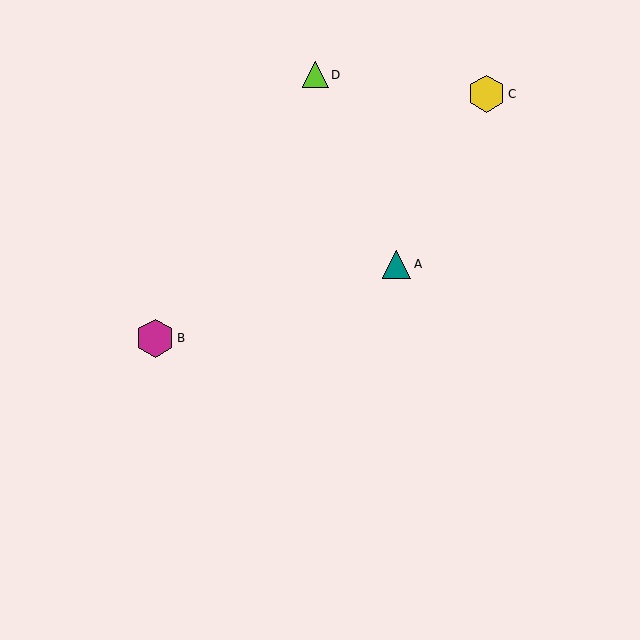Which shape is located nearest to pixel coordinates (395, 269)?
The teal triangle (labeled A) at (396, 264) is nearest to that location.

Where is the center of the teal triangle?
The center of the teal triangle is at (396, 264).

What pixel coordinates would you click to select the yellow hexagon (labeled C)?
Click at (487, 94) to select the yellow hexagon C.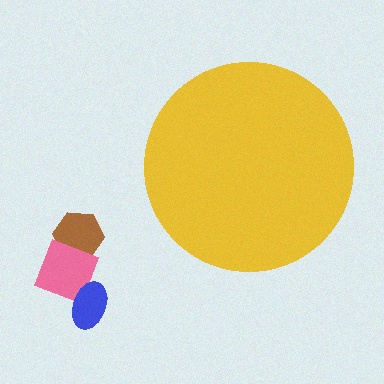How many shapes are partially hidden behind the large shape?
0 shapes are partially hidden.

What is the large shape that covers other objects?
A yellow circle.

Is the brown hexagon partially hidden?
No, the brown hexagon is fully visible.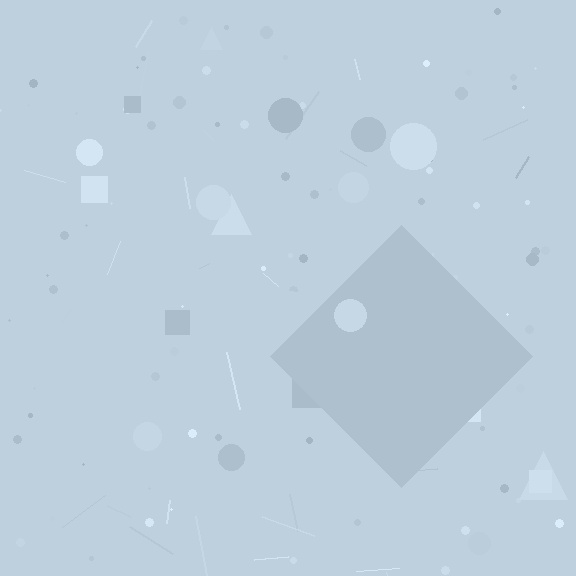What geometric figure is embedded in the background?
A diamond is embedded in the background.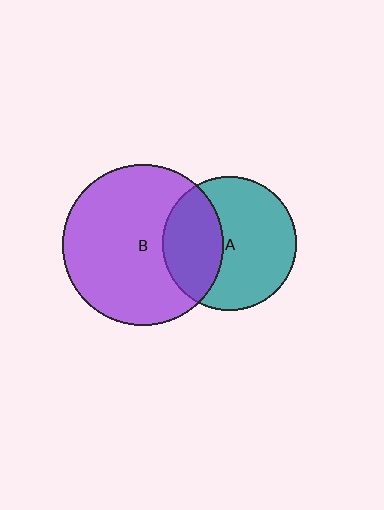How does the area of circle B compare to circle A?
Approximately 1.4 times.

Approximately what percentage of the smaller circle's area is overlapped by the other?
Approximately 35%.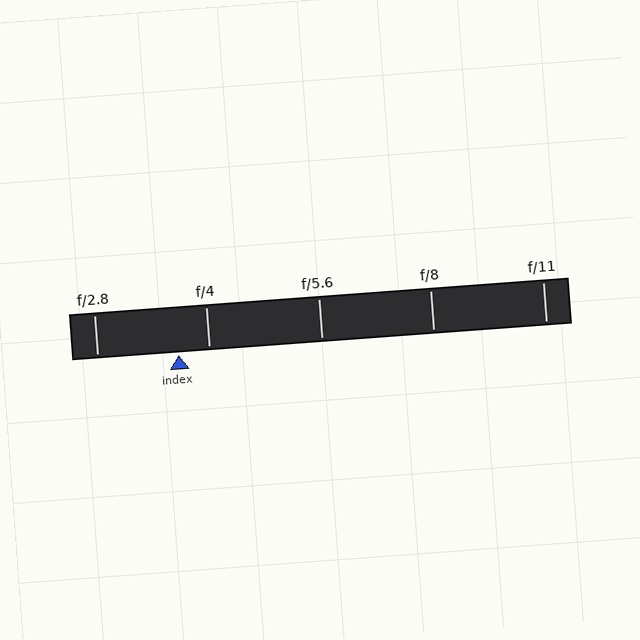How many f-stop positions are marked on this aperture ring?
There are 5 f-stop positions marked.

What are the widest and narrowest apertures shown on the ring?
The widest aperture shown is f/2.8 and the narrowest is f/11.